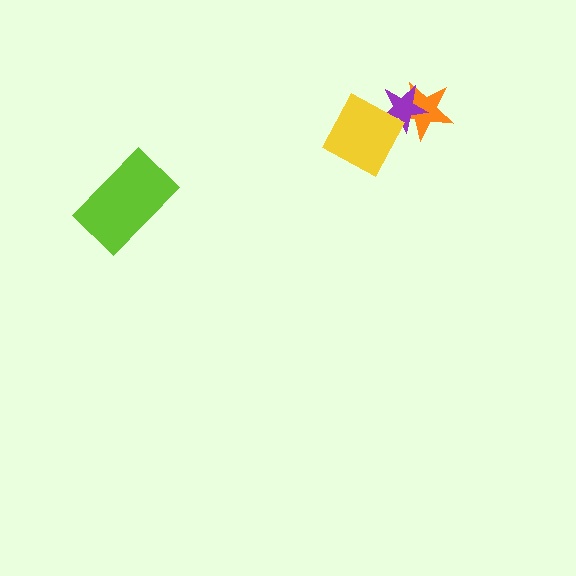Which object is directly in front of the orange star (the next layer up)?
The purple star is directly in front of the orange star.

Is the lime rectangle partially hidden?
No, no other shape covers it.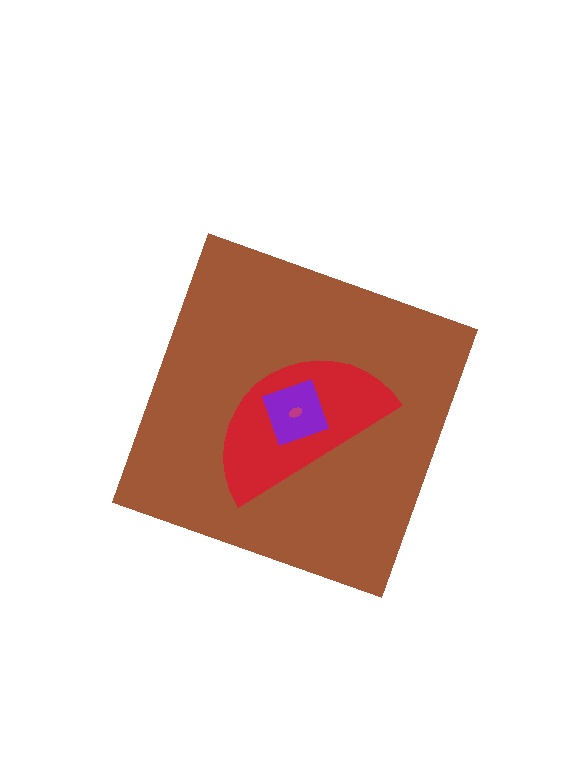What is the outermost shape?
The brown diamond.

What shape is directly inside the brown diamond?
The red semicircle.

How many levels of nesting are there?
4.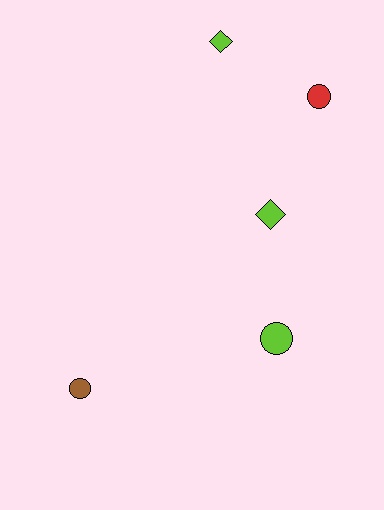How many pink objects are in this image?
There are no pink objects.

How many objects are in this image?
There are 5 objects.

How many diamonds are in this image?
There are 2 diamonds.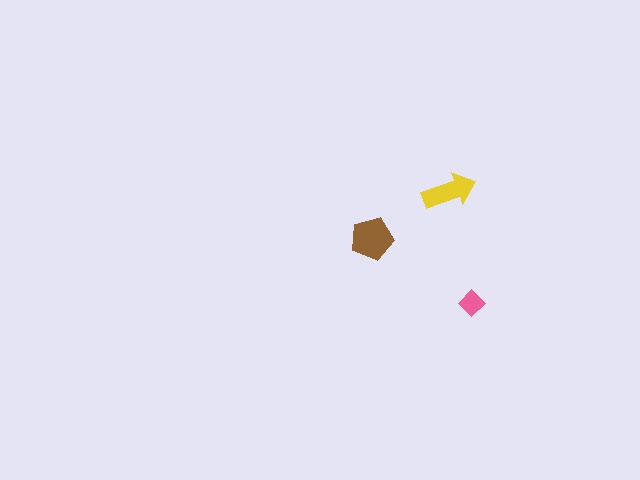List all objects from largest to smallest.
The brown pentagon, the yellow arrow, the pink diamond.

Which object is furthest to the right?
The pink diamond is rightmost.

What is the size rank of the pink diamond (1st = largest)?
3rd.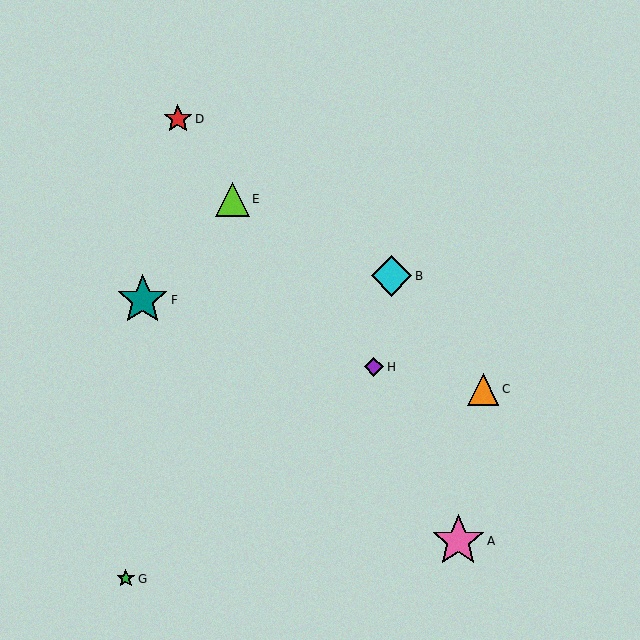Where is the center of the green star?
The center of the green star is at (126, 579).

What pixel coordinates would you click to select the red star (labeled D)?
Click at (178, 119) to select the red star D.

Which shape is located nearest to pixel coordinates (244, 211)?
The lime triangle (labeled E) at (232, 199) is nearest to that location.